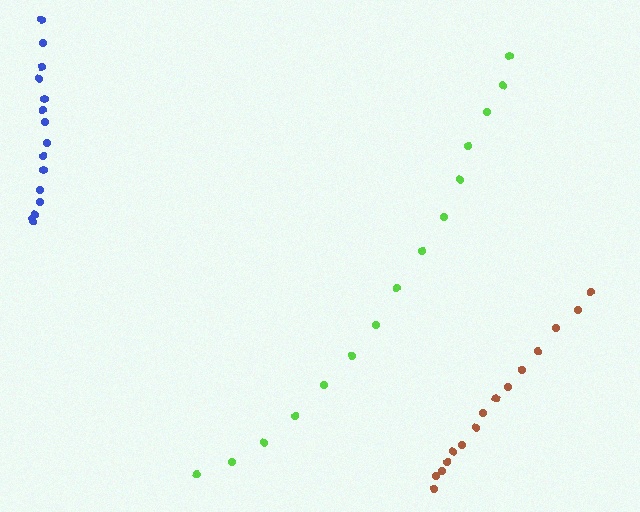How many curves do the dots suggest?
There are 3 distinct paths.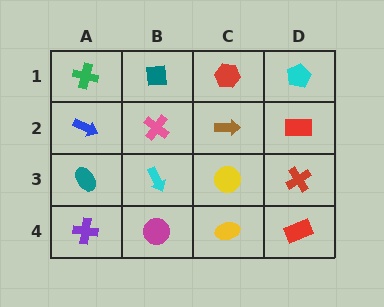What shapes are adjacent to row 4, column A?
A teal ellipse (row 3, column A), a magenta circle (row 4, column B).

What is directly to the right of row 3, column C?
A red cross.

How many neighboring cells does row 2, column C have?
4.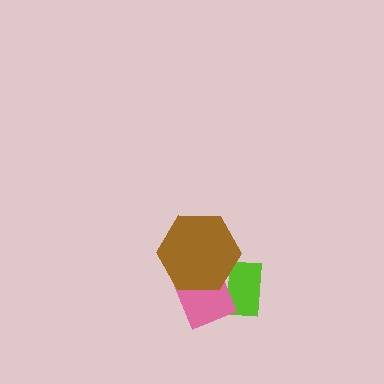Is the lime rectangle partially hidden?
Yes, it is partially covered by another shape.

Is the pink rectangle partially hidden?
Yes, it is partially covered by another shape.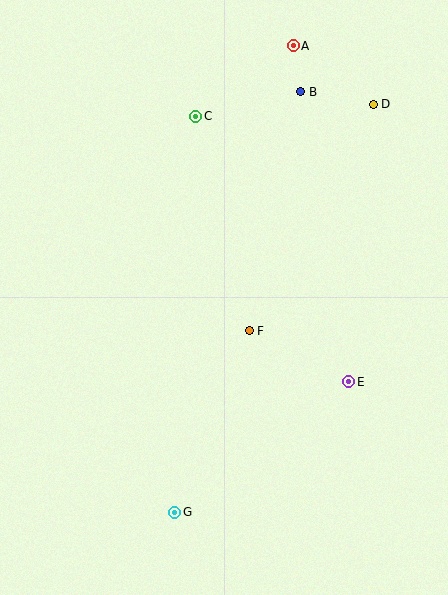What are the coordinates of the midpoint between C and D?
The midpoint between C and D is at (284, 110).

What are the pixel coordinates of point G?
Point G is at (175, 512).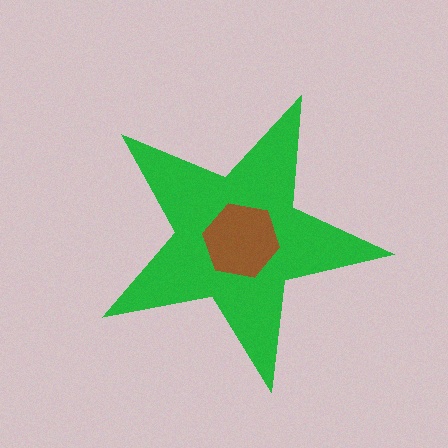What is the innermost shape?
The brown hexagon.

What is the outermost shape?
The green star.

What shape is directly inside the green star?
The brown hexagon.